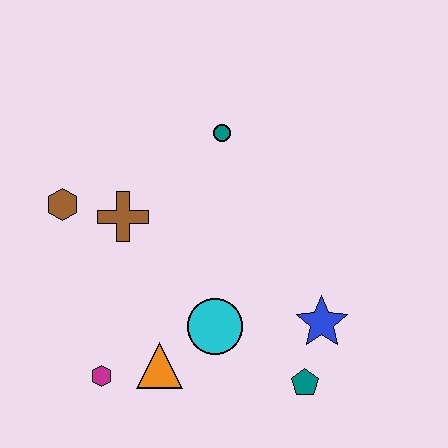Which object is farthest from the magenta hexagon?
The teal circle is farthest from the magenta hexagon.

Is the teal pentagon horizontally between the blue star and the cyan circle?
Yes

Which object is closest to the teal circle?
The brown cross is closest to the teal circle.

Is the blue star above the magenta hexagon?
Yes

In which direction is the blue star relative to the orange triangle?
The blue star is to the right of the orange triangle.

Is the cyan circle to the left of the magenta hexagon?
No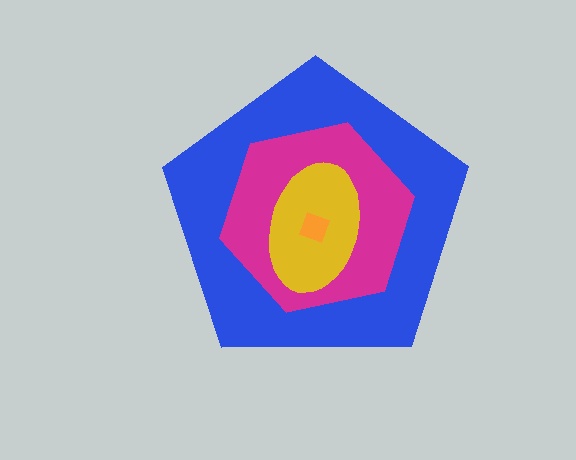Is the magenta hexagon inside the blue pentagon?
Yes.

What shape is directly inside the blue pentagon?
The magenta hexagon.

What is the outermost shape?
The blue pentagon.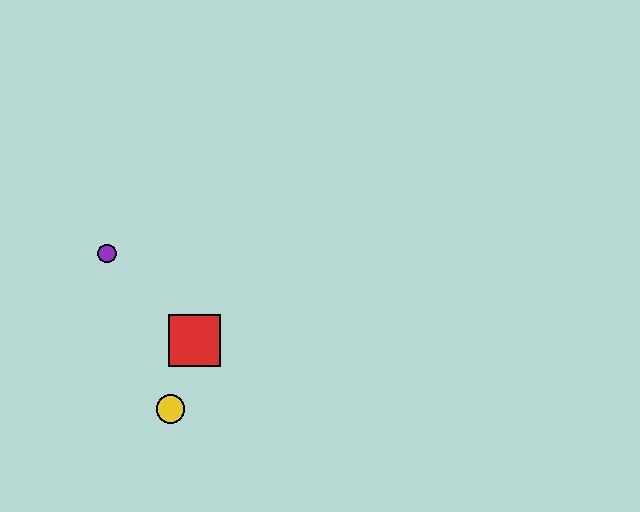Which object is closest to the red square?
The yellow circle is closest to the red square.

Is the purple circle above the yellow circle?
Yes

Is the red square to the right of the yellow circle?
Yes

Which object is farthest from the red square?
The purple circle is farthest from the red square.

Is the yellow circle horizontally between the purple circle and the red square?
Yes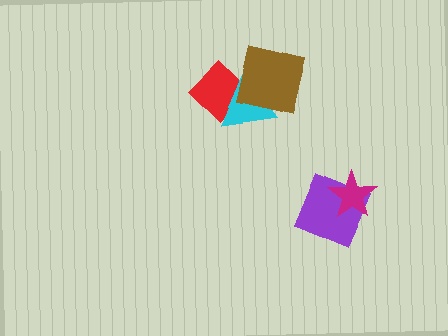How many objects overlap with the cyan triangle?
2 objects overlap with the cyan triangle.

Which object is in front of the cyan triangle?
The brown square is in front of the cyan triangle.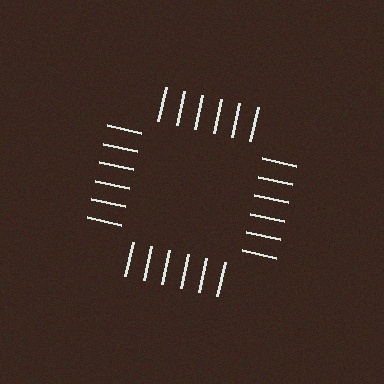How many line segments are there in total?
24 — 6 along each of the 4 edges.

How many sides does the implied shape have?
4 sides — the line-ends trace a square.